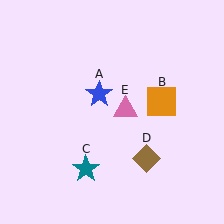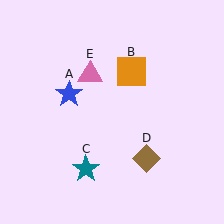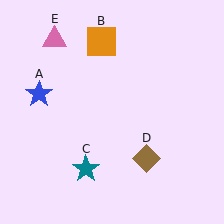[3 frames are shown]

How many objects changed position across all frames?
3 objects changed position: blue star (object A), orange square (object B), pink triangle (object E).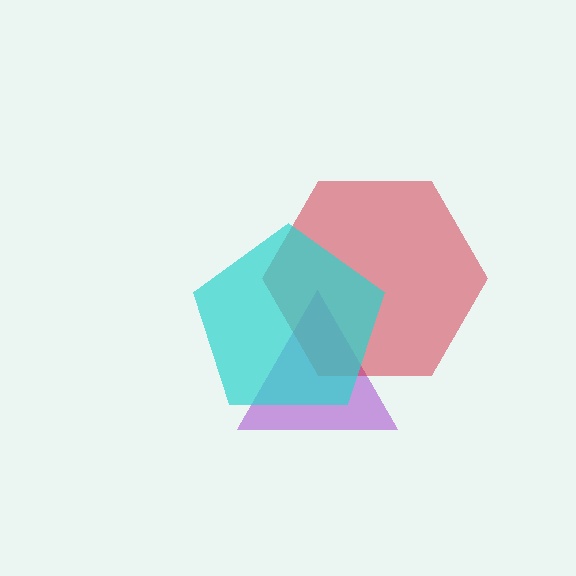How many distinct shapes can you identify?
There are 3 distinct shapes: a purple triangle, a red hexagon, a cyan pentagon.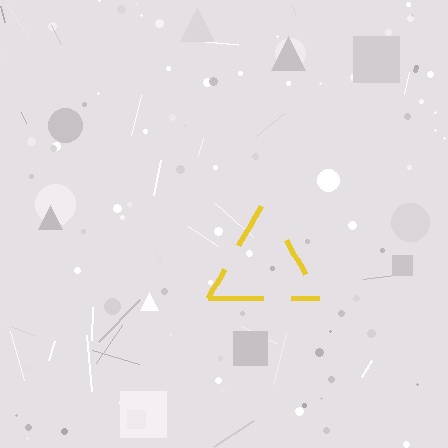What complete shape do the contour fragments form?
The contour fragments form a triangle.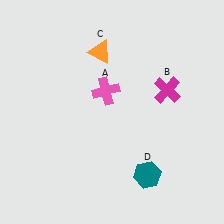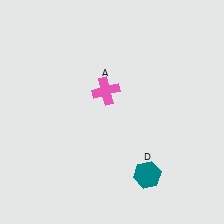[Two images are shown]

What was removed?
The orange triangle (C), the magenta cross (B) were removed in Image 2.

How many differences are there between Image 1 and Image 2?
There are 2 differences between the two images.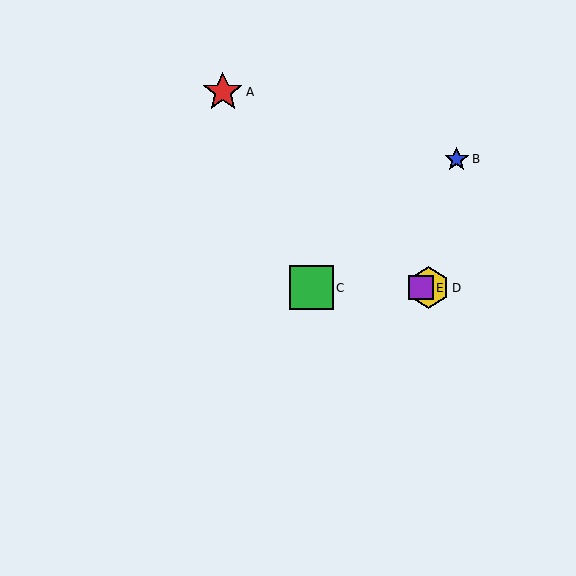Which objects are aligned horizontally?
Objects C, D, E are aligned horizontally.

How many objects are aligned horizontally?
3 objects (C, D, E) are aligned horizontally.